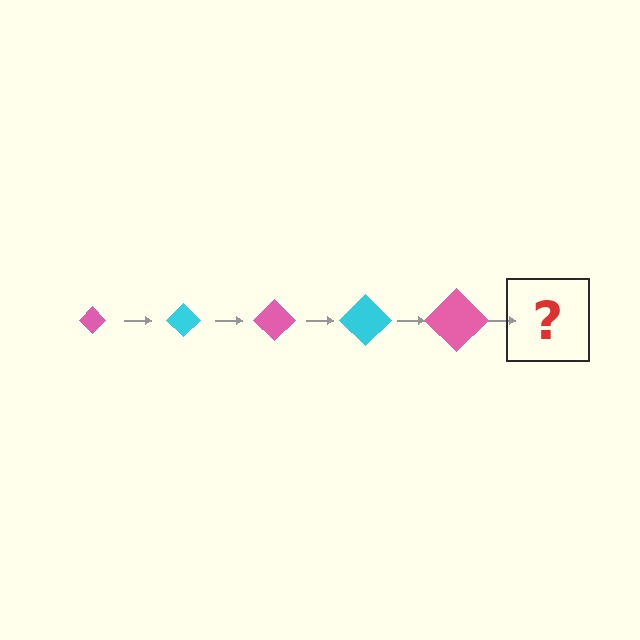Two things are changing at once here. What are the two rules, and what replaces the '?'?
The two rules are that the diamond grows larger each step and the color cycles through pink and cyan. The '?' should be a cyan diamond, larger than the previous one.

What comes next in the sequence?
The next element should be a cyan diamond, larger than the previous one.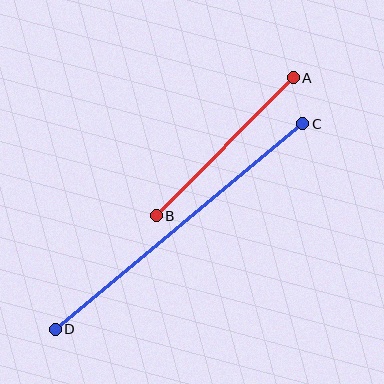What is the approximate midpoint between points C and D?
The midpoint is at approximately (179, 227) pixels.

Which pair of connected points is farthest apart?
Points C and D are farthest apart.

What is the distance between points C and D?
The distance is approximately 322 pixels.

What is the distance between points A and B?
The distance is approximately 195 pixels.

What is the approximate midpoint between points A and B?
The midpoint is at approximately (225, 147) pixels.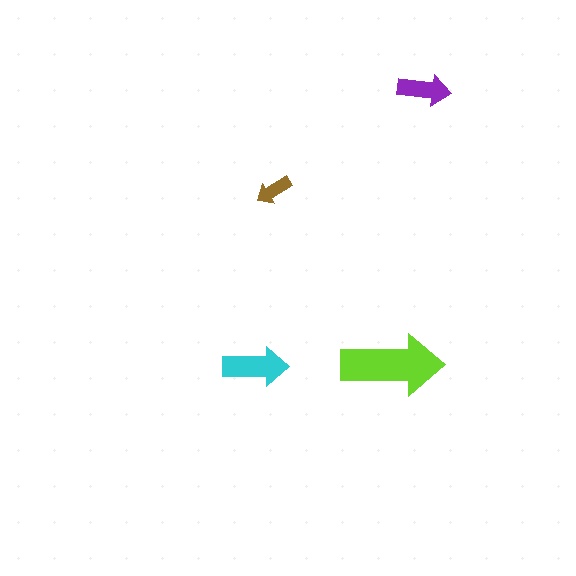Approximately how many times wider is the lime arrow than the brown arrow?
About 3 times wider.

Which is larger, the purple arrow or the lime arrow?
The lime one.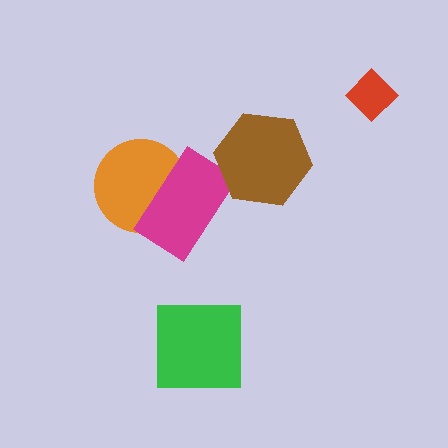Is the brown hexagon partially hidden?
No, no other shape covers it.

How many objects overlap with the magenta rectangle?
2 objects overlap with the magenta rectangle.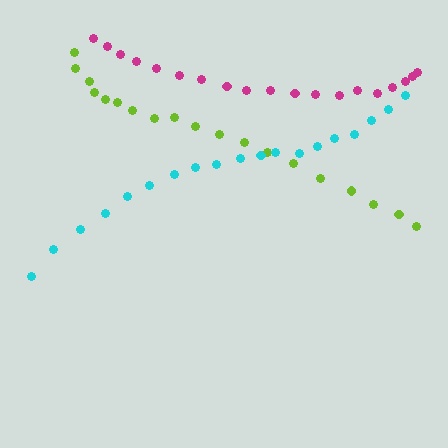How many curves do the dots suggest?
There are 3 distinct paths.